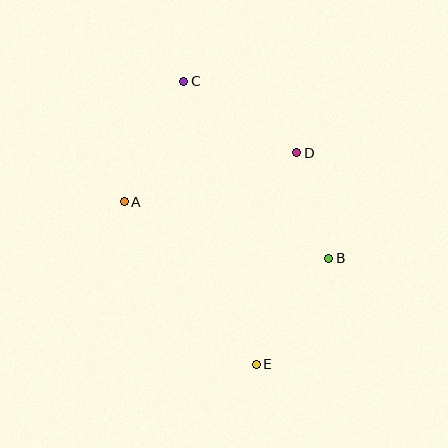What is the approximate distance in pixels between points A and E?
The distance between A and E is approximately 210 pixels.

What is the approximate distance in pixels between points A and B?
The distance between A and B is approximately 212 pixels.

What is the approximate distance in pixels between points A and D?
The distance between A and D is approximately 180 pixels.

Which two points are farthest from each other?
Points C and E are farthest from each other.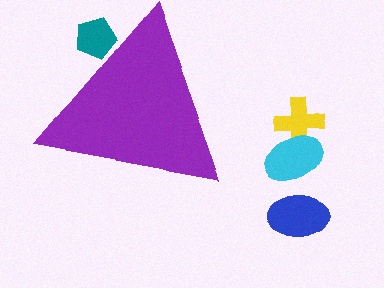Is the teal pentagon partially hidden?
Yes, the teal pentagon is partially hidden behind the purple triangle.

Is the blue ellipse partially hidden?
No, the blue ellipse is fully visible.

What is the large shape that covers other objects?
A purple triangle.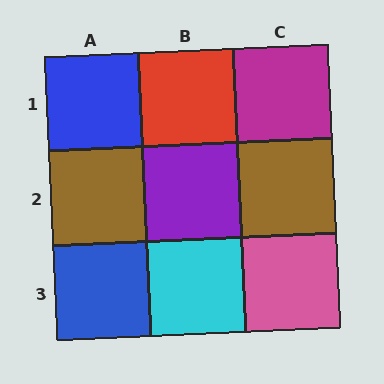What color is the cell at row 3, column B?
Cyan.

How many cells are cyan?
1 cell is cyan.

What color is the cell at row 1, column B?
Red.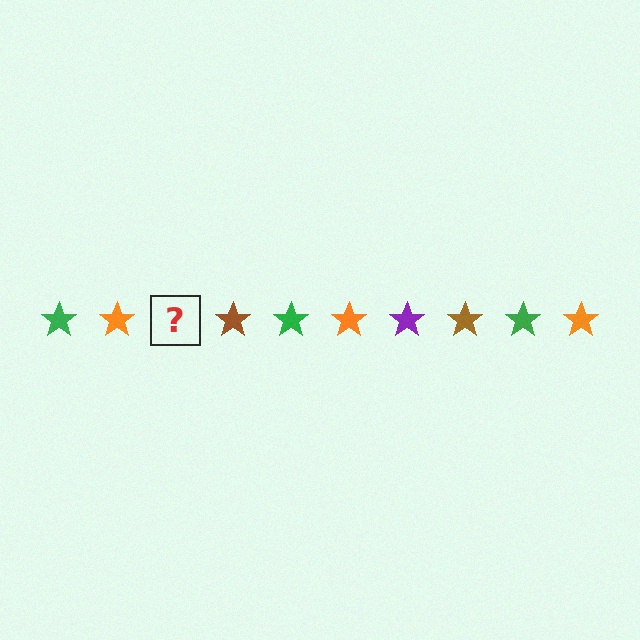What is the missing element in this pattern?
The missing element is a purple star.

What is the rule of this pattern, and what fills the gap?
The rule is that the pattern cycles through green, orange, purple, brown stars. The gap should be filled with a purple star.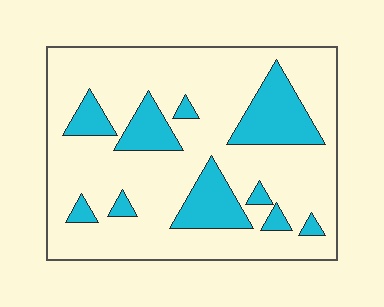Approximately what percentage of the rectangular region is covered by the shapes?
Approximately 20%.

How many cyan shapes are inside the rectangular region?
10.